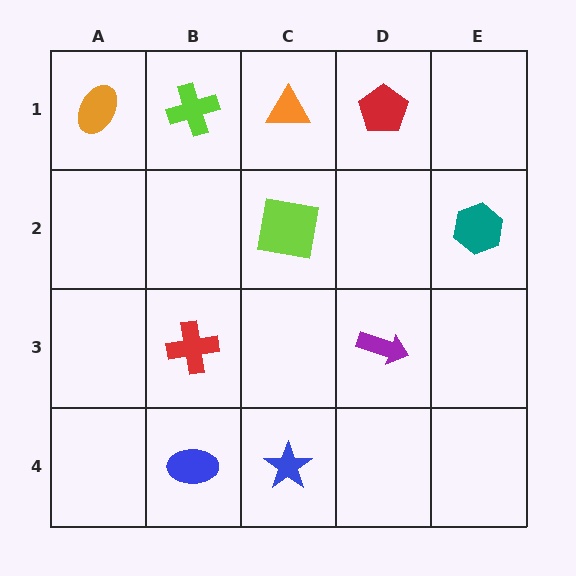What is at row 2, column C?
A lime square.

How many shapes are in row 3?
2 shapes.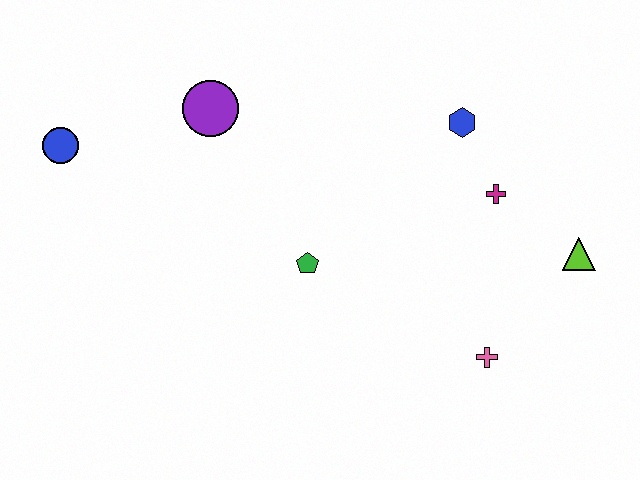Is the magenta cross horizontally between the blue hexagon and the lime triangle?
Yes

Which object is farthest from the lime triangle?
The blue circle is farthest from the lime triangle.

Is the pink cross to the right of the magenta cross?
No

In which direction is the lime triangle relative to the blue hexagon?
The lime triangle is below the blue hexagon.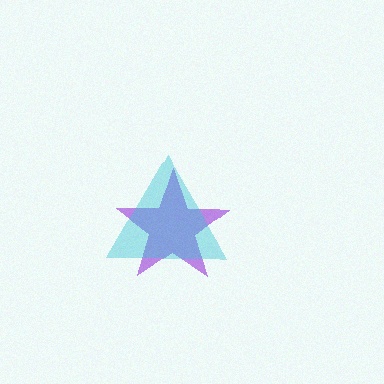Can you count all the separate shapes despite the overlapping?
Yes, there are 2 separate shapes.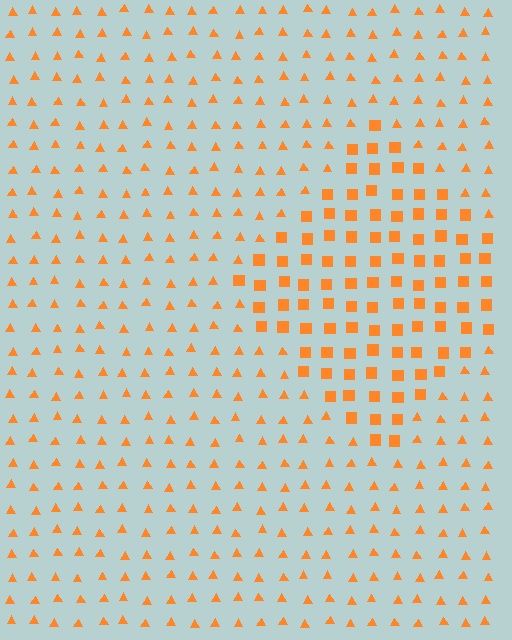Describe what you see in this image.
The image is filled with small orange elements arranged in a uniform grid. A diamond-shaped region contains squares, while the surrounding area contains triangles. The boundary is defined purely by the change in element shape.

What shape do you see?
I see a diamond.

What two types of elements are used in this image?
The image uses squares inside the diamond region and triangles outside it.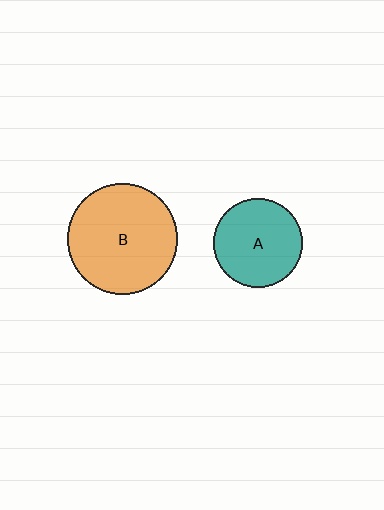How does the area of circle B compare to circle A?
Approximately 1.6 times.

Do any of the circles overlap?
No, none of the circles overlap.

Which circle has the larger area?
Circle B (orange).